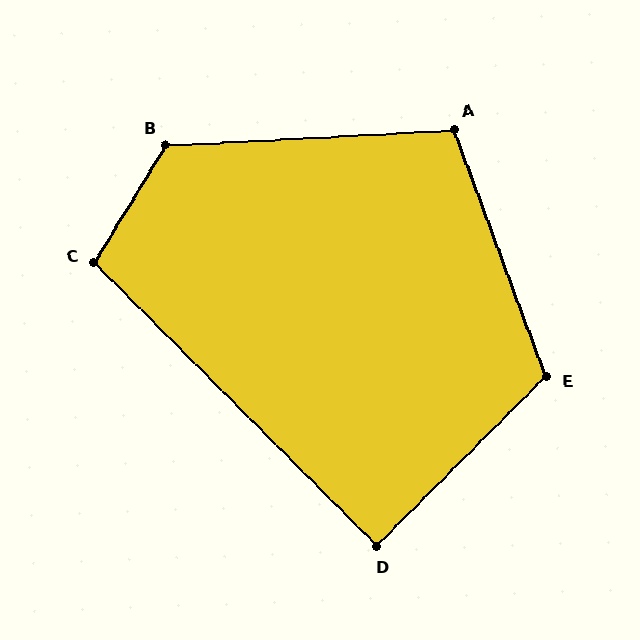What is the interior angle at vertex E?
Approximately 115 degrees (obtuse).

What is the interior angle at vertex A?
Approximately 107 degrees (obtuse).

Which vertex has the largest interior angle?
B, at approximately 125 degrees.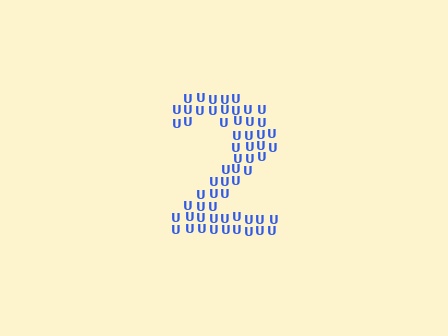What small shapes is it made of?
It is made of small letter U's.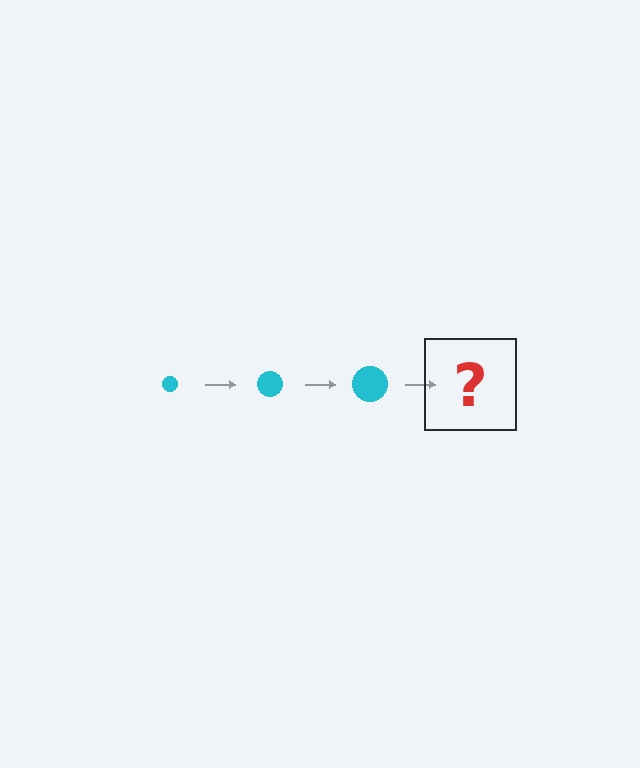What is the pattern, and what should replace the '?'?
The pattern is that the circle gets progressively larger each step. The '?' should be a cyan circle, larger than the previous one.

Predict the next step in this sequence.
The next step is a cyan circle, larger than the previous one.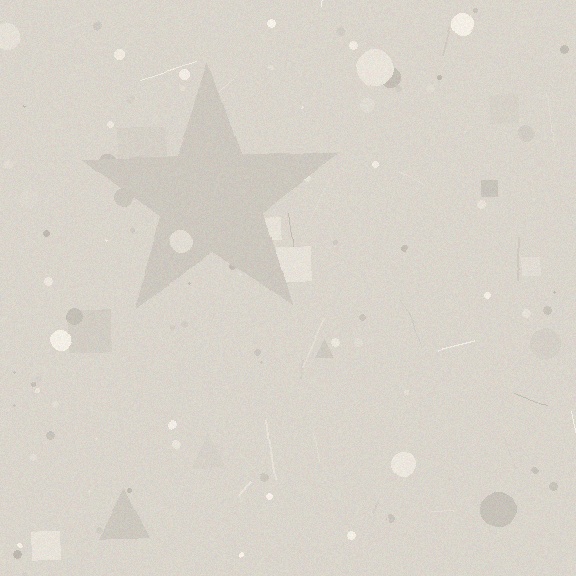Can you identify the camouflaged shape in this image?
The camouflaged shape is a star.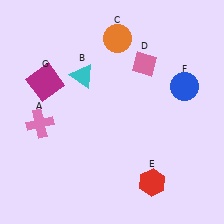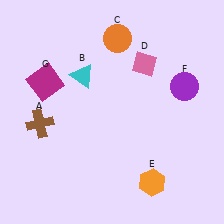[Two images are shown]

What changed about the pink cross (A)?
In Image 1, A is pink. In Image 2, it changed to brown.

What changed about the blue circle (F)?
In Image 1, F is blue. In Image 2, it changed to purple.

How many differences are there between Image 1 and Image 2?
There are 3 differences between the two images.